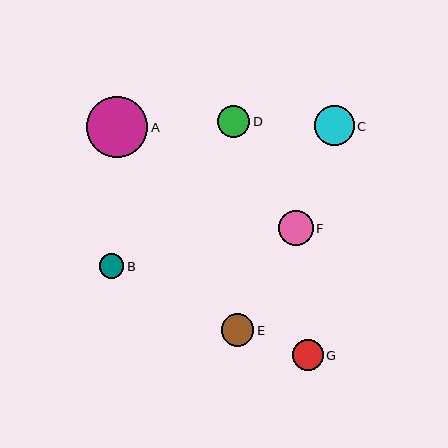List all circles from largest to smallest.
From largest to smallest: A, C, F, E, D, G, B.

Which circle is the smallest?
Circle B is the smallest with a size of approximately 24 pixels.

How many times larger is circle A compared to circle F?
Circle A is approximately 1.8 times the size of circle F.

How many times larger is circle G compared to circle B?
Circle G is approximately 1.3 times the size of circle B.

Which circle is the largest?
Circle A is the largest with a size of approximately 61 pixels.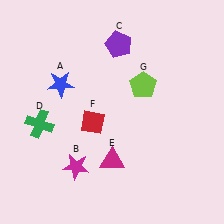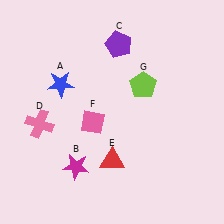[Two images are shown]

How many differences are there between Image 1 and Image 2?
There are 3 differences between the two images.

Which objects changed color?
D changed from green to pink. E changed from magenta to red. F changed from red to pink.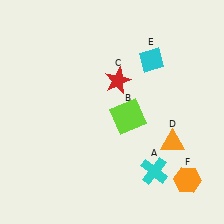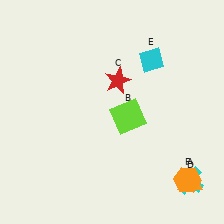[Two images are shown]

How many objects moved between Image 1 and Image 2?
2 objects moved between the two images.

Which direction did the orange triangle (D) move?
The orange triangle (D) moved down.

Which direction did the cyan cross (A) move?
The cyan cross (A) moved right.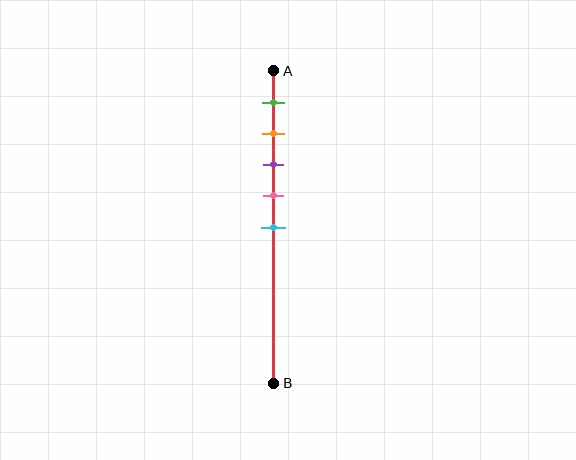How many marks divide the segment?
There are 5 marks dividing the segment.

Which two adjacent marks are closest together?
The orange and purple marks are the closest adjacent pair.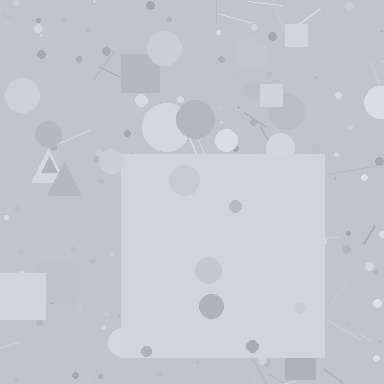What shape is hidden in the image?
A square is hidden in the image.